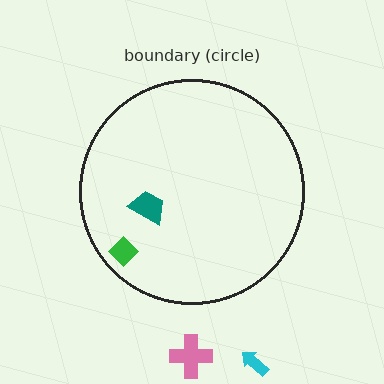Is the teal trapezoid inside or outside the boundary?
Inside.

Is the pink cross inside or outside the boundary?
Outside.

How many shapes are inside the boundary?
2 inside, 2 outside.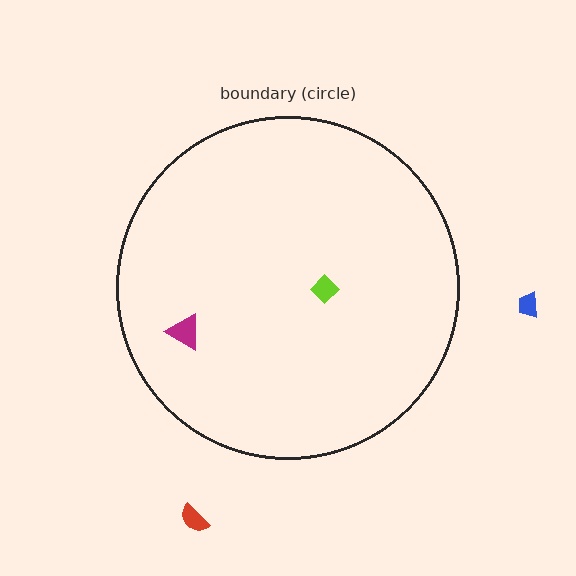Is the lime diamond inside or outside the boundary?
Inside.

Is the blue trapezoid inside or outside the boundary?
Outside.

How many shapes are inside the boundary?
2 inside, 2 outside.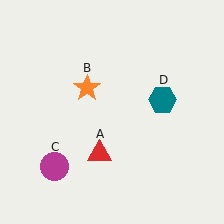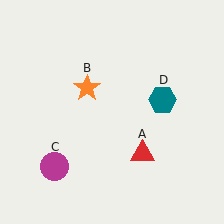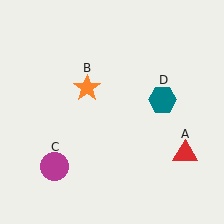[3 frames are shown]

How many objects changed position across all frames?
1 object changed position: red triangle (object A).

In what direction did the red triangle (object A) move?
The red triangle (object A) moved right.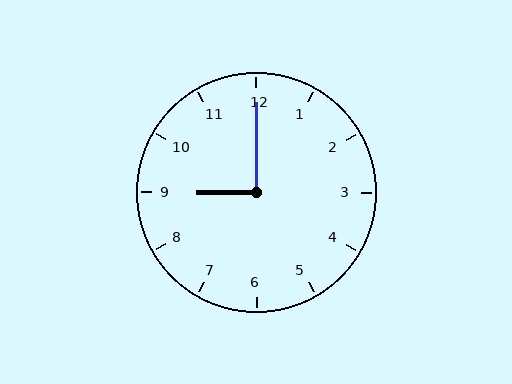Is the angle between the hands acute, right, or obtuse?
It is right.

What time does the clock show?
9:00.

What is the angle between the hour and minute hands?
Approximately 90 degrees.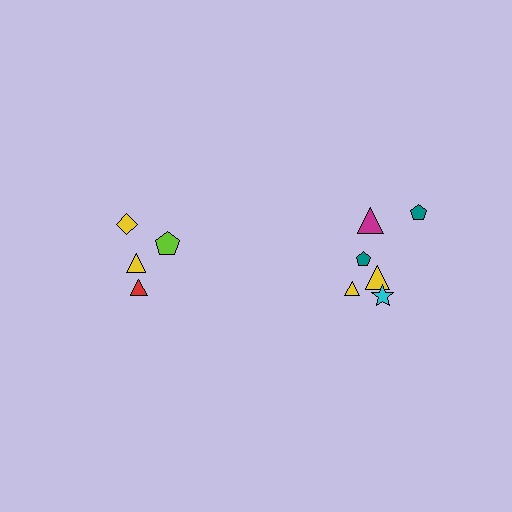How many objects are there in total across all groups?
There are 10 objects.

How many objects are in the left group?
There are 4 objects.